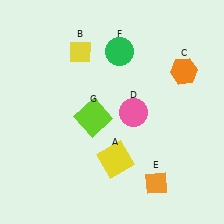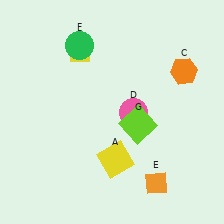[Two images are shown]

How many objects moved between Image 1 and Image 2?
2 objects moved between the two images.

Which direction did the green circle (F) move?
The green circle (F) moved left.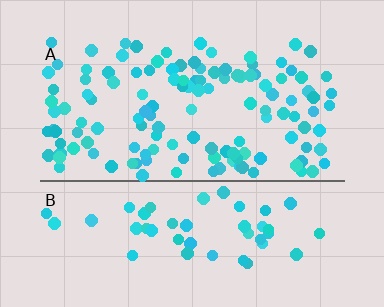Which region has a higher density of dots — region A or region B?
A (the top).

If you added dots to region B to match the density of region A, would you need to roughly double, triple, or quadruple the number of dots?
Approximately double.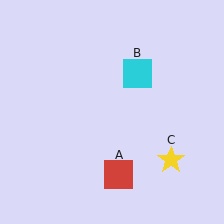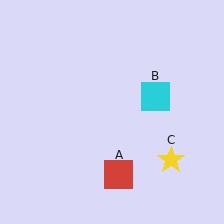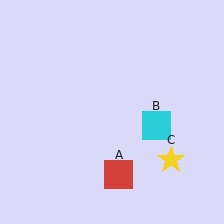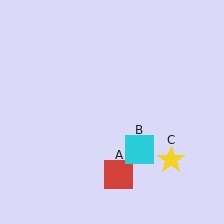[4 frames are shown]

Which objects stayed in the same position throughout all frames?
Red square (object A) and yellow star (object C) remained stationary.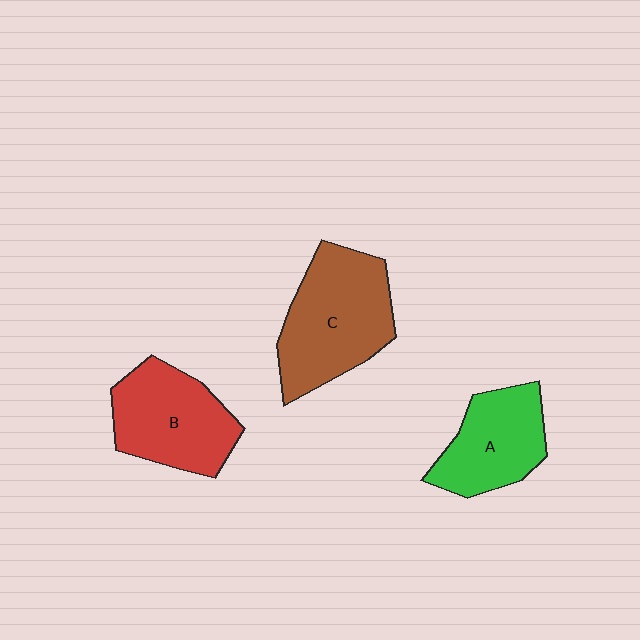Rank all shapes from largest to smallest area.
From largest to smallest: C (brown), B (red), A (green).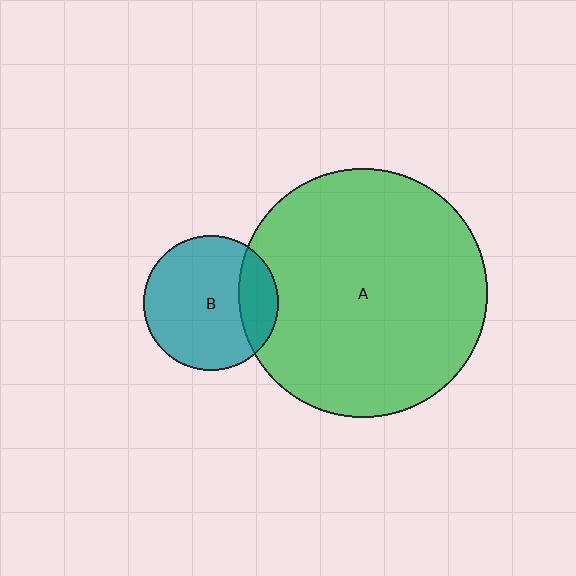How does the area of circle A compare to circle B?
Approximately 3.4 times.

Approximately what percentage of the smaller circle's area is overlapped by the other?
Approximately 20%.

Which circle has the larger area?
Circle A (green).